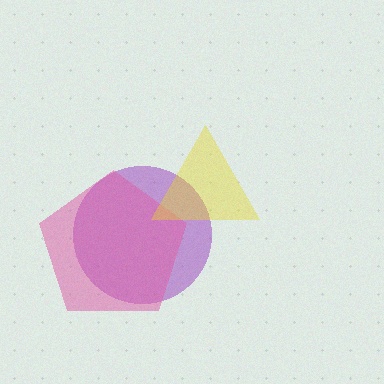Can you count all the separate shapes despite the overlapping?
Yes, there are 3 separate shapes.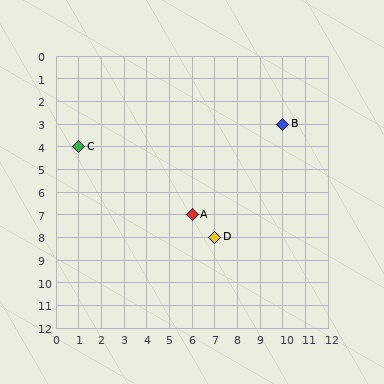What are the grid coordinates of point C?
Point C is at grid coordinates (1, 4).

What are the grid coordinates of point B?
Point B is at grid coordinates (10, 3).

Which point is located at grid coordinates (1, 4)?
Point C is at (1, 4).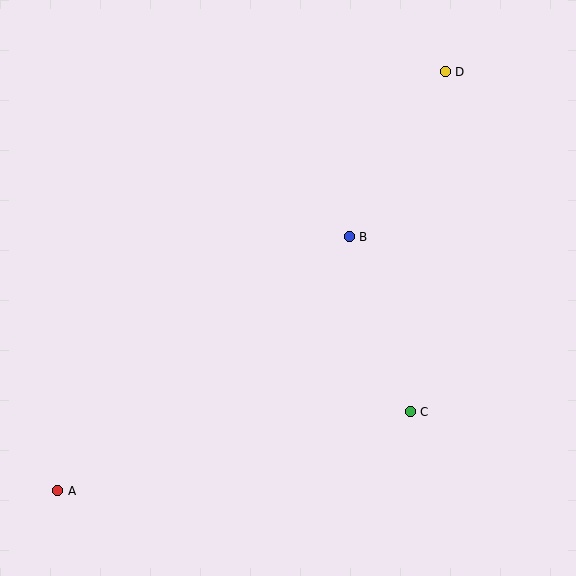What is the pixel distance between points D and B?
The distance between D and B is 191 pixels.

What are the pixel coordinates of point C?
Point C is at (410, 412).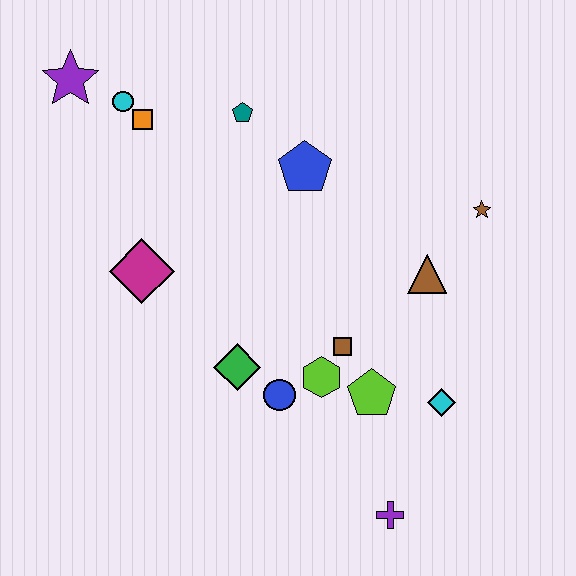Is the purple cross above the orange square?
No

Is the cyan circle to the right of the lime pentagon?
No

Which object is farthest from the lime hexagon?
The purple star is farthest from the lime hexagon.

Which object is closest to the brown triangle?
The brown star is closest to the brown triangle.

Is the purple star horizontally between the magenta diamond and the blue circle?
No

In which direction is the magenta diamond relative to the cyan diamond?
The magenta diamond is to the left of the cyan diamond.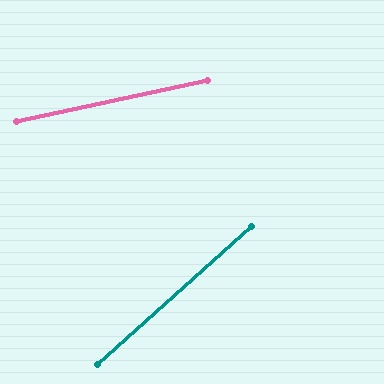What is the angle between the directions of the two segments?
Approximately 30 degrees.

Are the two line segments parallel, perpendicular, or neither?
Neither parallel nor perpendicular — they differ by about 30°.